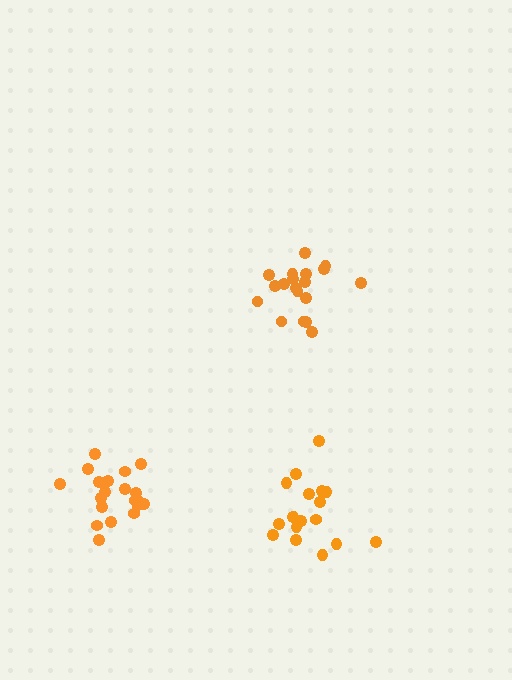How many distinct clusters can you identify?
There are 3 distinct clusters.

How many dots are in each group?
Group 1: 18 dots, Group 2: 20 dots, Group 3: 19 dots (57 total).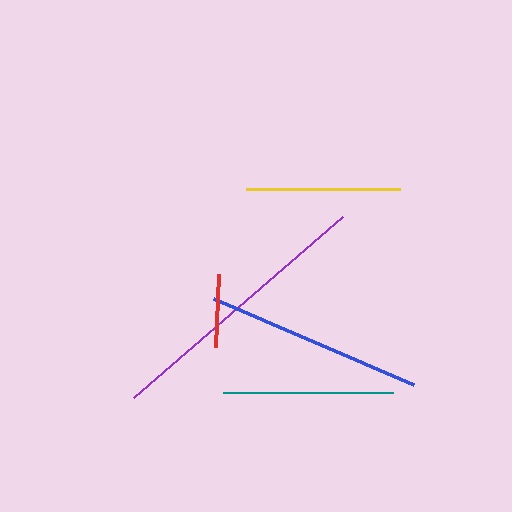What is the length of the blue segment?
The blue segment is approximately 218 pixels long.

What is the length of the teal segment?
The teal segment is approximately 170 pixels long.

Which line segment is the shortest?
The red line is the shortest at approximately 73 pixels.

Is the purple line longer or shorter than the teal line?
The purple line is longer than the teal line.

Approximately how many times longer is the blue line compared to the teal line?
The blue line is approximately 1.3 times the length of the teal line.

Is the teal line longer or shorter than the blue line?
The blue line is longer than the teal line.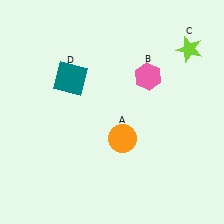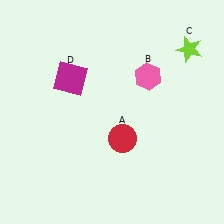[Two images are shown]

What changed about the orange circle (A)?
In Image 1, A is orange. In Image 2, it changed to red.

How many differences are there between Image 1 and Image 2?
There are 2 differences between the two images.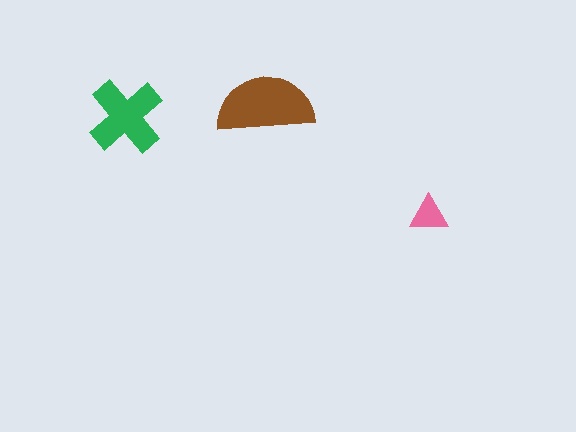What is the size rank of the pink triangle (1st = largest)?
3rd.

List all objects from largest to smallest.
The brown semicircle, the green cross, the pink triangle.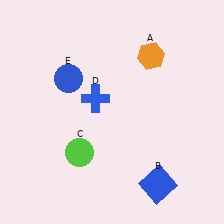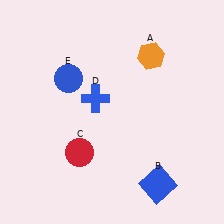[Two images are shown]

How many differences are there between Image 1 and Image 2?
There is 1 difference between the two images.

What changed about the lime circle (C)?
In Image 1, C is lime. In Image 2, it changed to red.